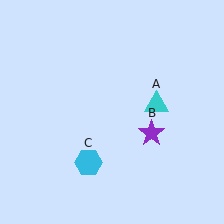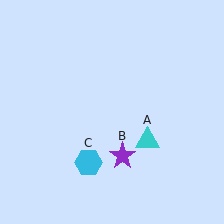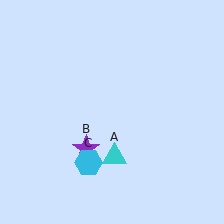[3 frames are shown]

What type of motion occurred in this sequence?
The cyan triangle (object A), purple star (object B) rotated clockwise around the center of the scene.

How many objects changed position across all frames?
2 objects changed position: cyan triangle (object A), purple star (object B).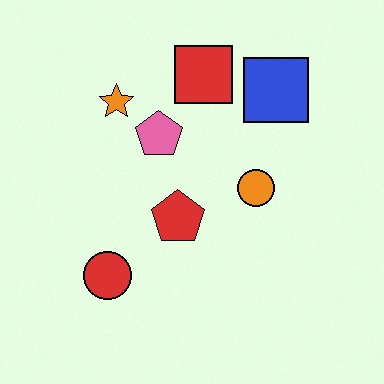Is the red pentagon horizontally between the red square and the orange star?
Yes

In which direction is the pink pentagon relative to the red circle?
The pink pentagon is above the red circle.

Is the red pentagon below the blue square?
Yes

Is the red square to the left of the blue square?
Yes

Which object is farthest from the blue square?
The red circle is farthest from the blue square.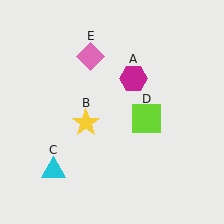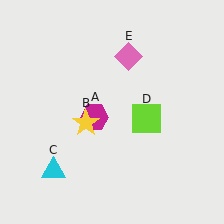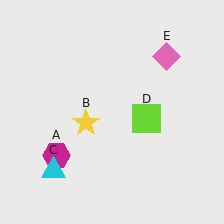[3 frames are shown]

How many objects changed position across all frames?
2 objects changed position: magenta hexagon (object A), pink diamond (object E).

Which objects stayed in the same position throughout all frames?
Yellow star (object B) and cyan triangle (object C) and lime square (object D) remained stationary.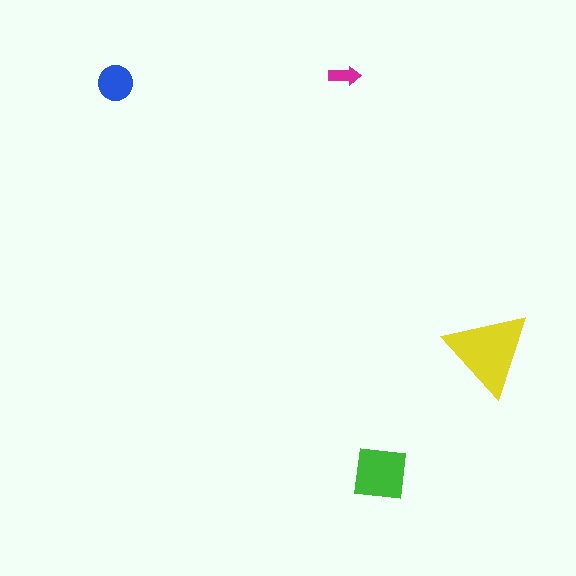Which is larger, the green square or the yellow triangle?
The yellow triangle.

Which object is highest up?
The magenta arrow is topmost.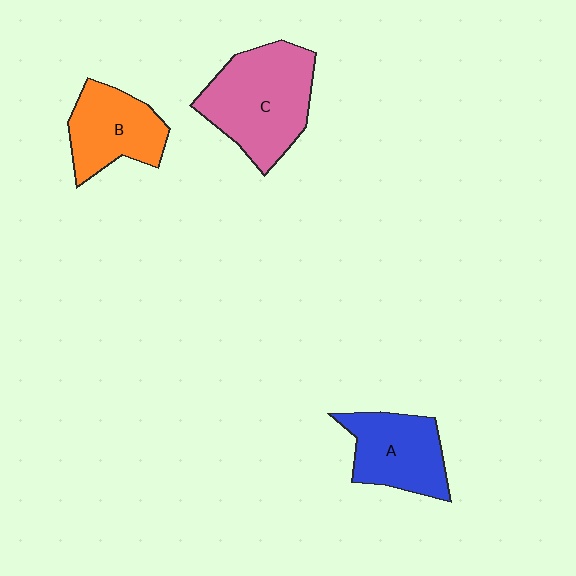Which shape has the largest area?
Shape C (pink).